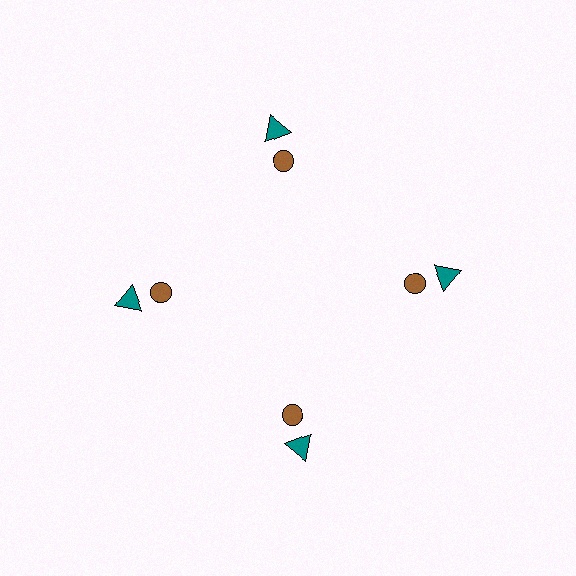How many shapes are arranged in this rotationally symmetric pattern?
There are 8 shapes, arranged in 4 groups of 2.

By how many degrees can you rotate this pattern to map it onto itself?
The pattern maps onto itself every 90 degrees of rotation.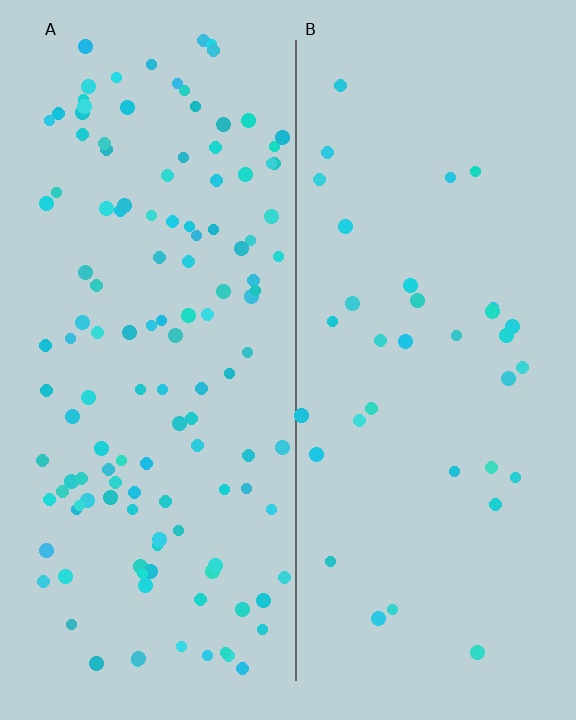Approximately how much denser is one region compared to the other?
Approximately 3.7× — region A over region B.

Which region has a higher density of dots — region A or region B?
A (the left).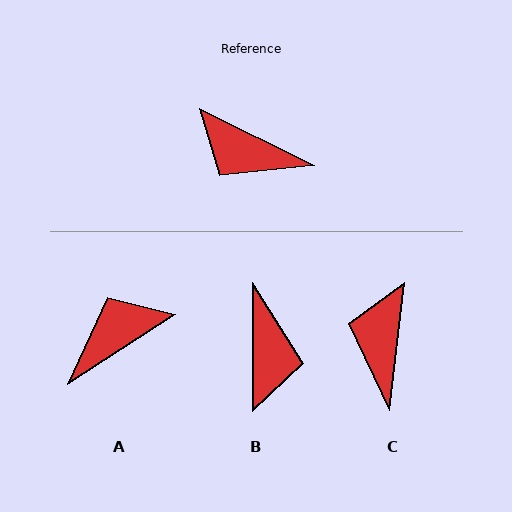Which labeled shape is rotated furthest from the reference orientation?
A, about 121 degrees away.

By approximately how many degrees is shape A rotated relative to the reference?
Approximately 121 degrees clockwise.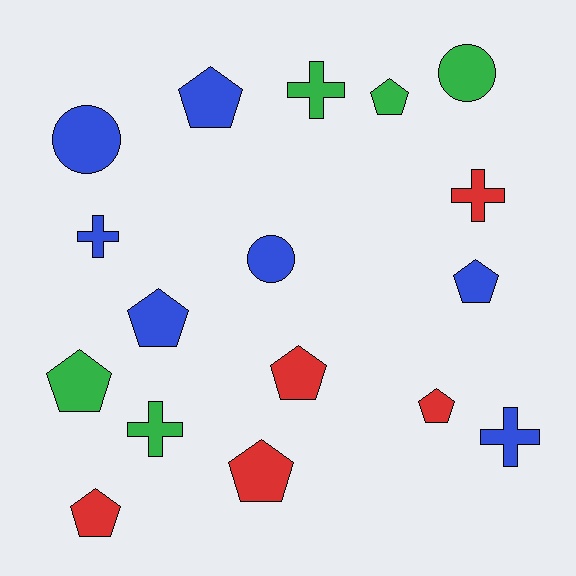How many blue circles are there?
There are 2 blue circles.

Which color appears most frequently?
Blue, with 7 objects.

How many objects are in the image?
There are 17 objects.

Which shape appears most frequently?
Pentagon, with 9 objects.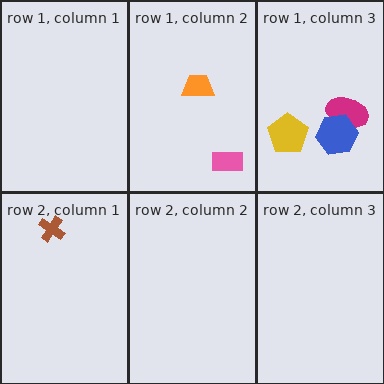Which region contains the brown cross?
The row 2, column 1 region.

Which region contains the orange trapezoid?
The row 1, column 2 region.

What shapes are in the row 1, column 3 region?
The yellow pentagon, the magenta ellipse, the blue hexagon.